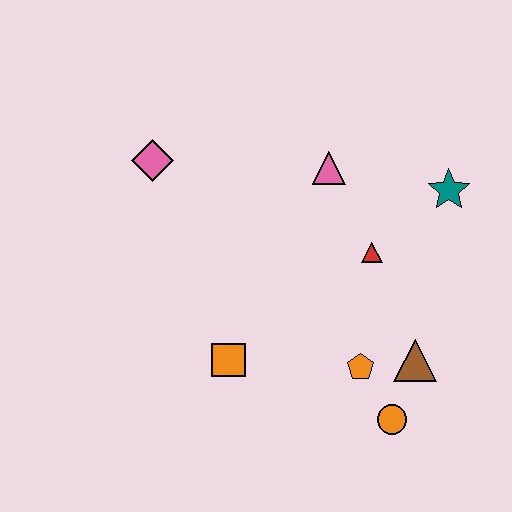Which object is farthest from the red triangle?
The pink diamond is farthest from the red triangle.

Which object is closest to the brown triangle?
The orange pentagon is closest to the brown triangle.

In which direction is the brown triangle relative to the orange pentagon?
The brown triangle is to the right of the orange pentagon.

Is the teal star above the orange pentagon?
Yes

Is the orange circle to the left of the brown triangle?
Yes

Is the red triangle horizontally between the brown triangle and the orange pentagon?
Yes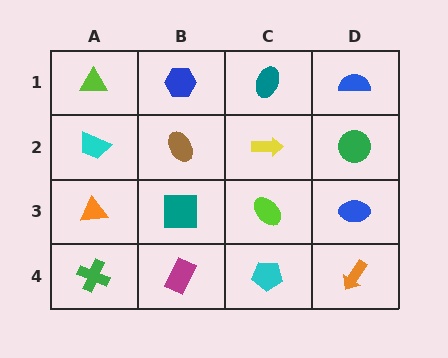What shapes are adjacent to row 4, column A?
An orange triangle (row 3, column A), a magenta rectangle (row 4, column B).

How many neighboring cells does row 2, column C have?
4.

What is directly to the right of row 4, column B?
A cyan pentagon.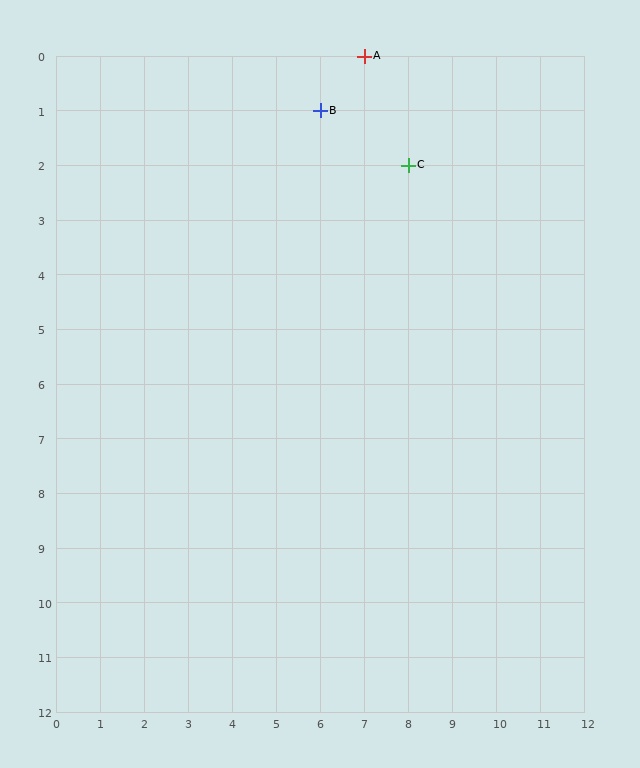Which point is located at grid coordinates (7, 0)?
Point A is at (7, 0).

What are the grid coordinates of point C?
Point C is at grid coordinates (8, 2).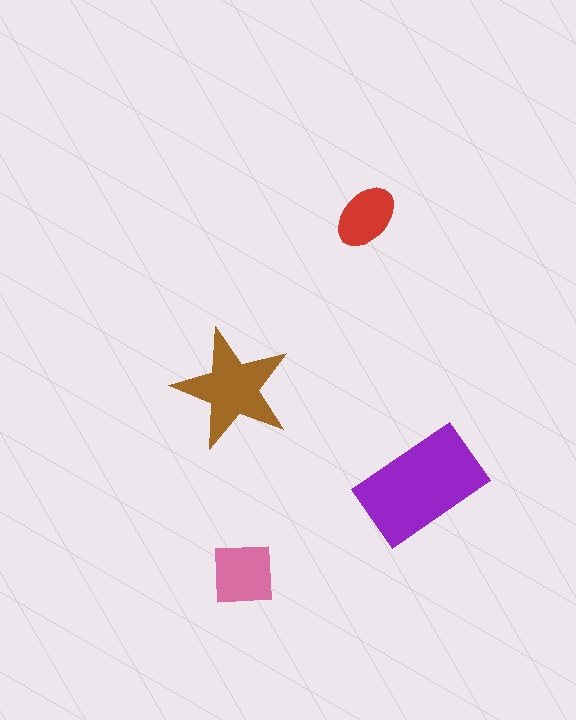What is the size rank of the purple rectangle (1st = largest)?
1st.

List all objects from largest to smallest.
The purple rectangle, the brown star, the pink square, the red ellipse.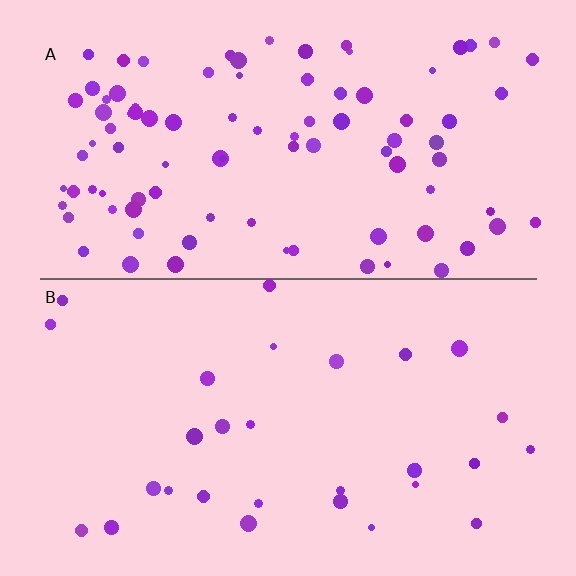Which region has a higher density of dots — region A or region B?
A (the top).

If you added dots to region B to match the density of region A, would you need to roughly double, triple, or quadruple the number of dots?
Approximately triple.